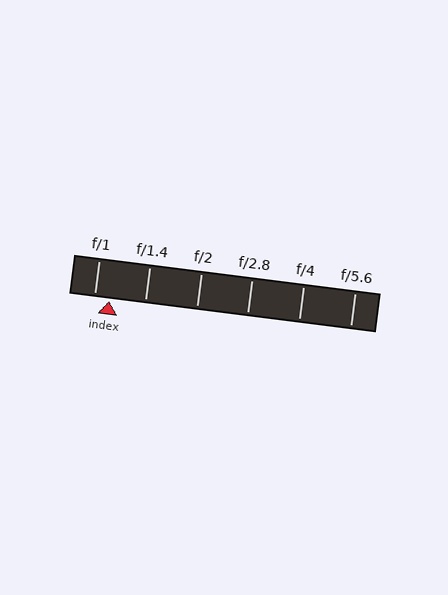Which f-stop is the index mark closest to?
The index mark is closest to f/1.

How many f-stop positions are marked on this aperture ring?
There are 6 f-stop positions marked.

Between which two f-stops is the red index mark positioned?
The index mark is between f/1 and f/1.4.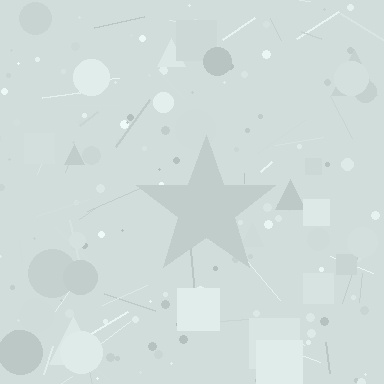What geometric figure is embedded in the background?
A star is embedded in the background.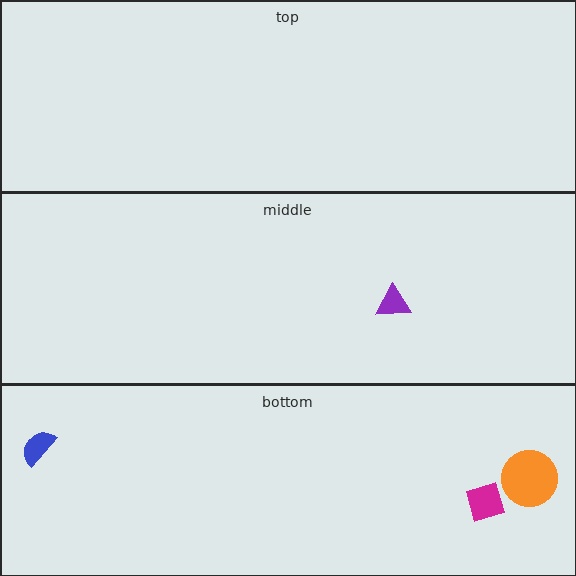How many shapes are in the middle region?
1.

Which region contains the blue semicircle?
The bottom region.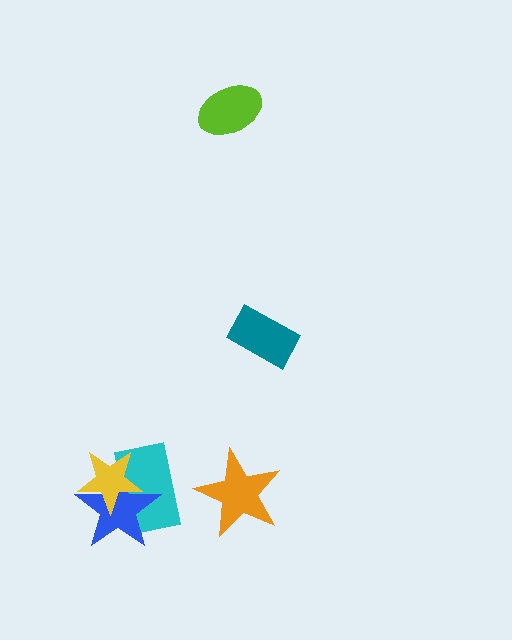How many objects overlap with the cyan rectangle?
2 objects overlap with the cyan rectangle.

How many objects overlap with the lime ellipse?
0 objects overlap with the lime ellipse.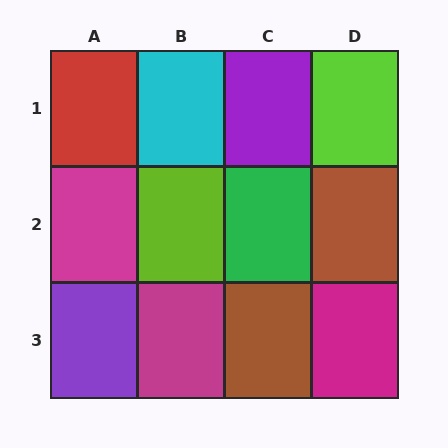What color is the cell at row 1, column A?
Red.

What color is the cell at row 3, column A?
Purple.